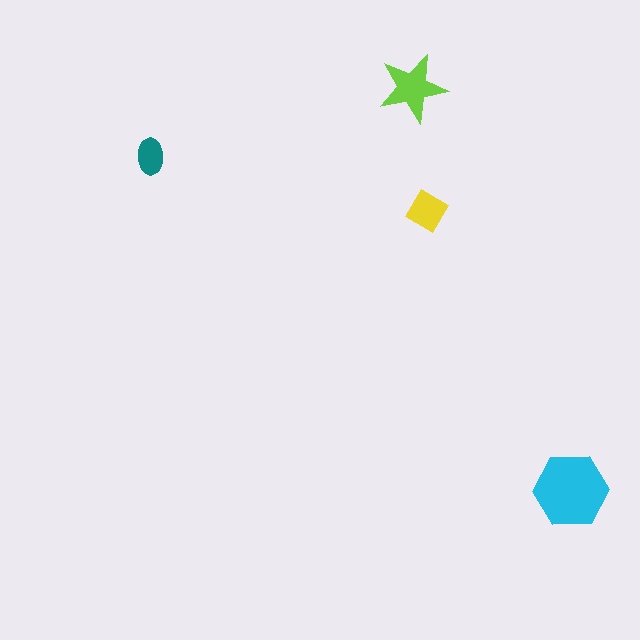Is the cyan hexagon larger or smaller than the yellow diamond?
Larger.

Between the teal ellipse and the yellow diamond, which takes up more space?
The yellow diamond.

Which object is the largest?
The cyan hexagon.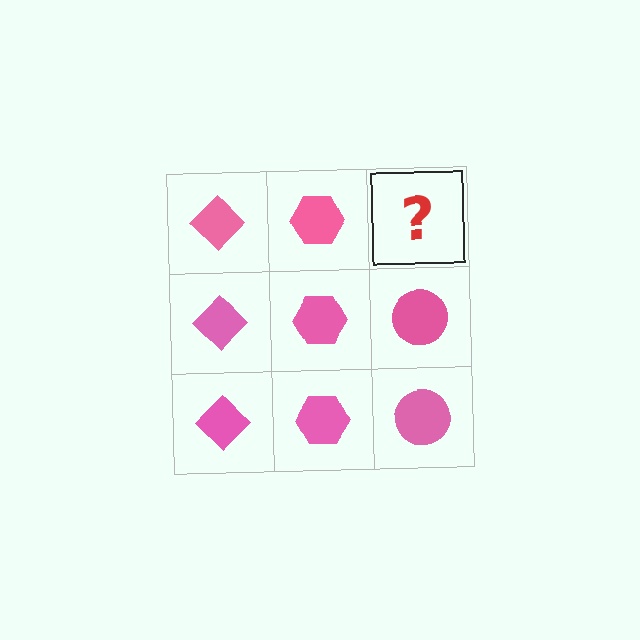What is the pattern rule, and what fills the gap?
The rule is that each column has a consistent shape. The gap should be filled with a pink circle.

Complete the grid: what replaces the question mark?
The question mark should be replaced with a pink circle.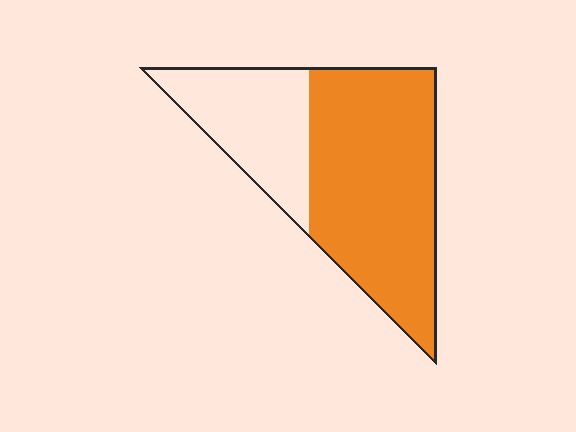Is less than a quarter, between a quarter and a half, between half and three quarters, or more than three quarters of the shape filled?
Between half and three quarters.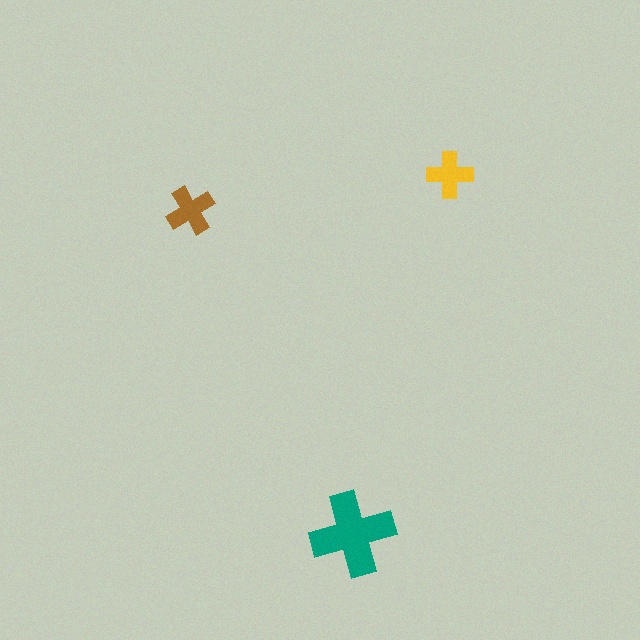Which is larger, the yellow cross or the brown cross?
The brown one.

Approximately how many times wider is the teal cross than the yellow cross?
About 2 times wider.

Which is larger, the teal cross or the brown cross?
The teal one.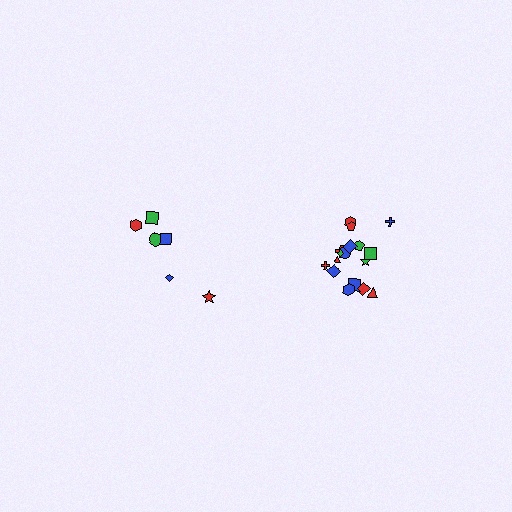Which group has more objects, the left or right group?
The right group.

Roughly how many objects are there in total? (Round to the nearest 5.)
Roughly 25 objects in total.